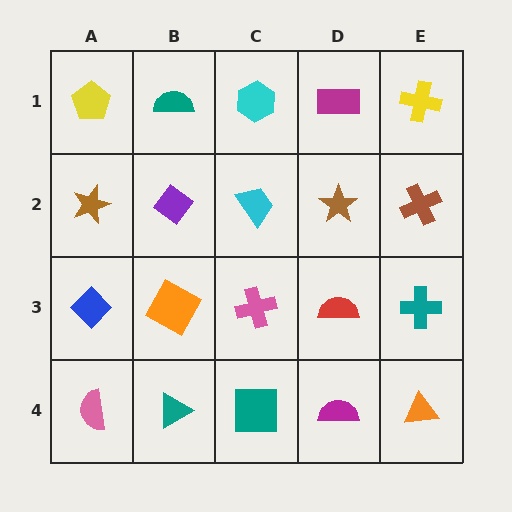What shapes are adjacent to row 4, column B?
An orange square (row 3, column B), a pink semicircle (row 4, column A), a teal square (row 4, column C).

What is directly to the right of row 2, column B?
A cyan trapezoid.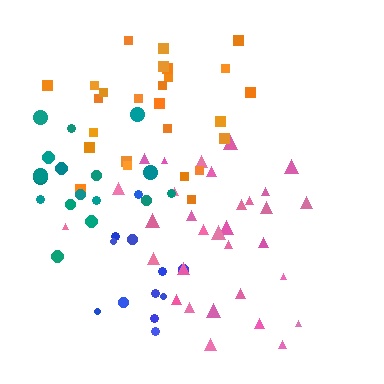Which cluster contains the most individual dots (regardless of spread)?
Pink (33).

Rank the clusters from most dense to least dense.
pink, blue, orange, teal.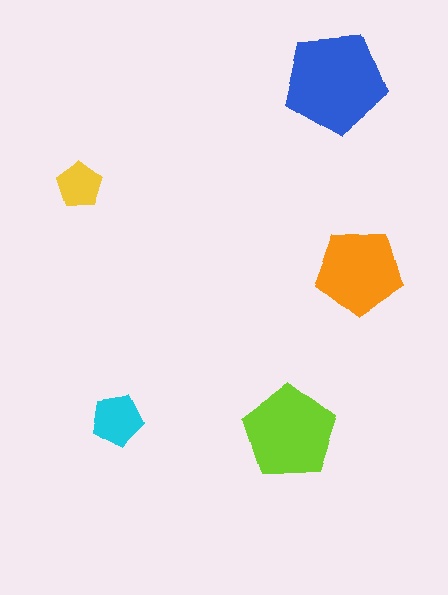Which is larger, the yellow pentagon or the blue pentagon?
The blue one.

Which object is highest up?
The blue pentagon is topmost.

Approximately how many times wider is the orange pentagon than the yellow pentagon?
About 2 times wider.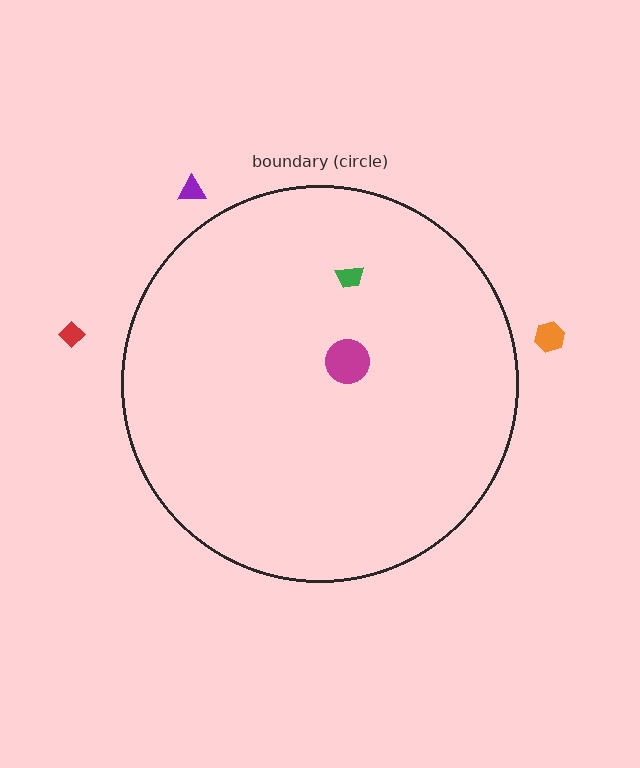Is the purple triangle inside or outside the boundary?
Outside.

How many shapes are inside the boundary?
2 inside, 3 outside.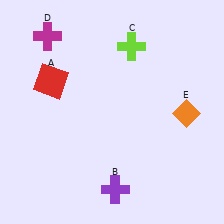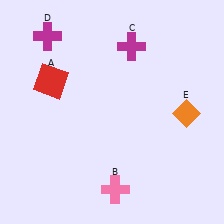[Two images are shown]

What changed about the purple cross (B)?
In Image 1, B is purple. In Image 2, it changed to pink.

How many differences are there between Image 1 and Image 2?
There are 2 differences between the two images.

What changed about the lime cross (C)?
In Image 1, C is lime. In Image 2, it changed to magenta.